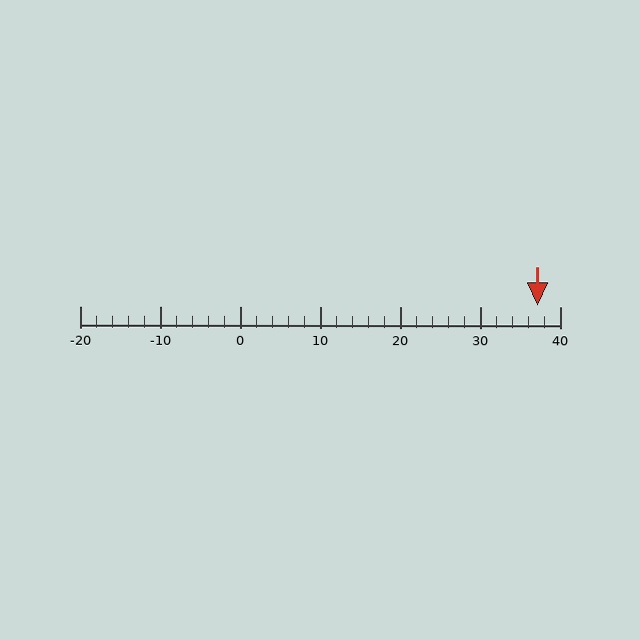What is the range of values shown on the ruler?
The ruler shows values from -20 to 40.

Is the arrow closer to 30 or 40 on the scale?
The arrow is closer to 40.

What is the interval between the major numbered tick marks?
The major tick marks are spaced 10 units apart.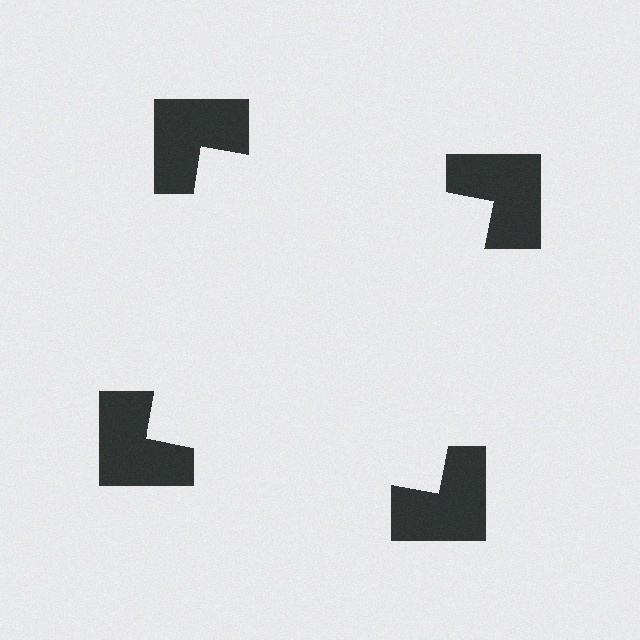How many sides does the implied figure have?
4 sides.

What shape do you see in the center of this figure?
An illusory square — its edges are inferred from the aligned wedge cuts in the notched squares, not physically drawn.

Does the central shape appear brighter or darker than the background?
It typically appears slightly brighter than the background, even though no actual brightness change is drawn.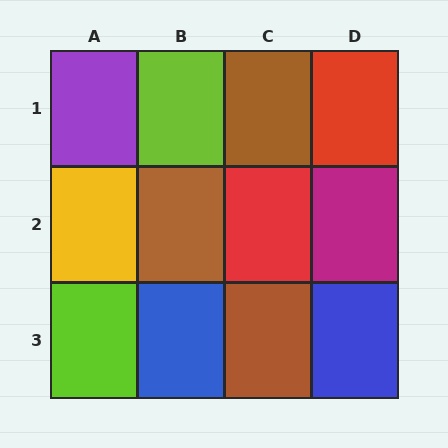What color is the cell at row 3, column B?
Blue.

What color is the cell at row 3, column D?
Blue.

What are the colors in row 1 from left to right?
Purple, lime, brown, red.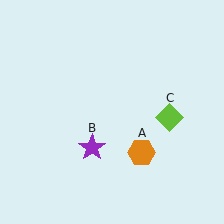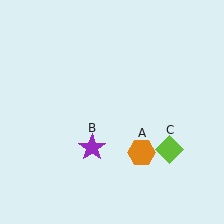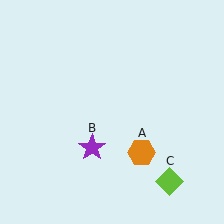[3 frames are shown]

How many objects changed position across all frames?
1 object changed position: lime diamond (object C).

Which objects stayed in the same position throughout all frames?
Orange hexagon (object A) and purple star (object B) remained stationary.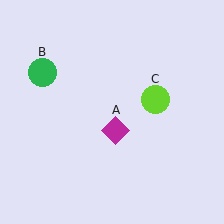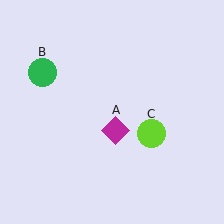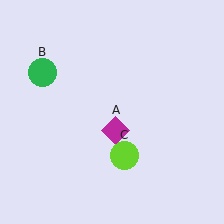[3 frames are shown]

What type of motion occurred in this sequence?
The lime circle (object C) rotated clockwise around the center of the scene.